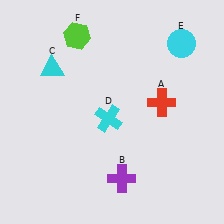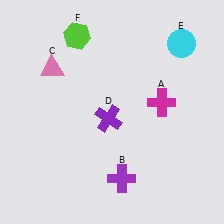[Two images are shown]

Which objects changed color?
A changed from red to magenta. C changed from cyan to pink. D changed from cyan to purple.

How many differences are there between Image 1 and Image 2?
There are 3 differences between the two images.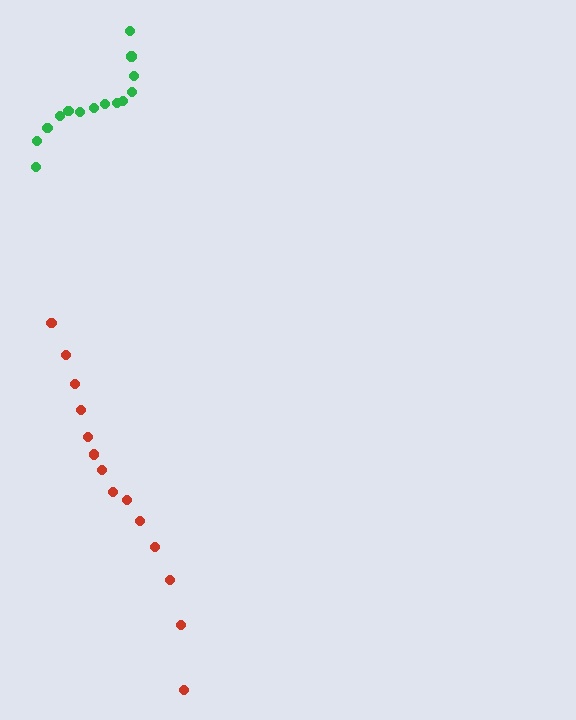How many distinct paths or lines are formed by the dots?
There are 2 distinct paths.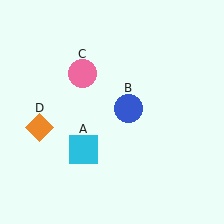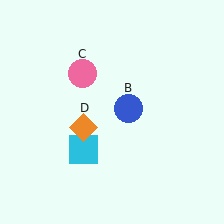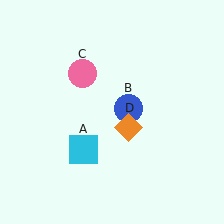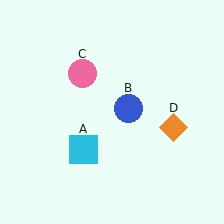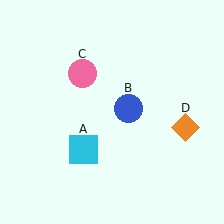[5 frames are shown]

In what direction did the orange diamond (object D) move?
The orange diamond (object D) moved right.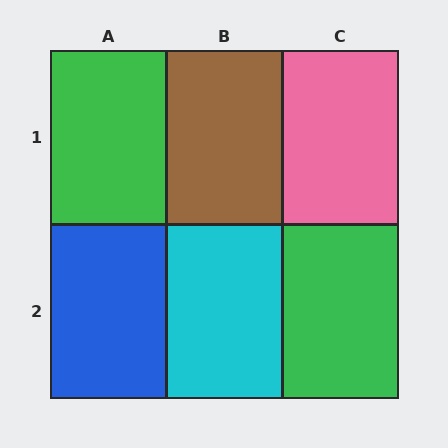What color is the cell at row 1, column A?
Green.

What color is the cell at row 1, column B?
Brown.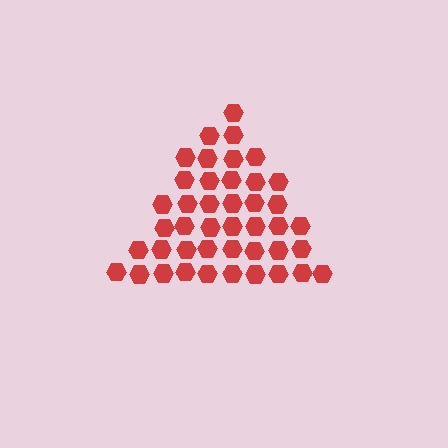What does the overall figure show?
The overall figure shows a triangle.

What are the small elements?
The small elements are hexagons.